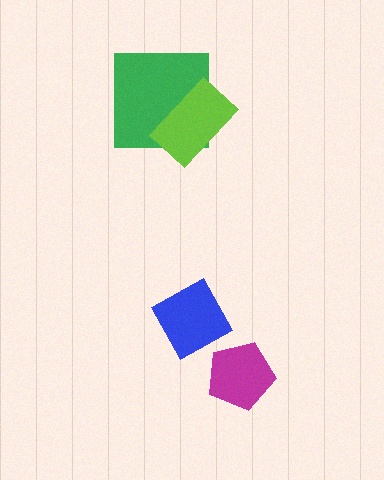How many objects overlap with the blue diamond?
0 objects overlap with the blue diamond.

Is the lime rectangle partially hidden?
No, no other shape covers it.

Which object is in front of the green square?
The lime rectangle is in front of the green square.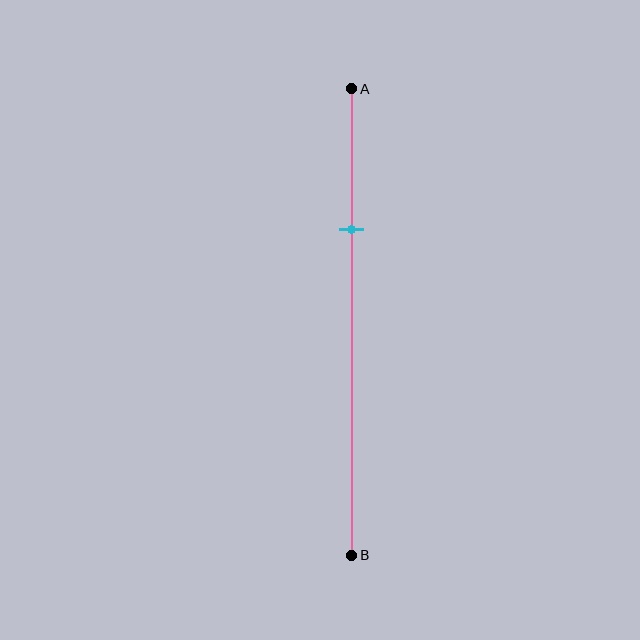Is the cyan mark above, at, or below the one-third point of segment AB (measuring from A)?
The cyan mark is above the one-third point of segment AB.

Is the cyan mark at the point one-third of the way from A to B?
No, the mark is at about 30% from A, not at the 33% one-third point.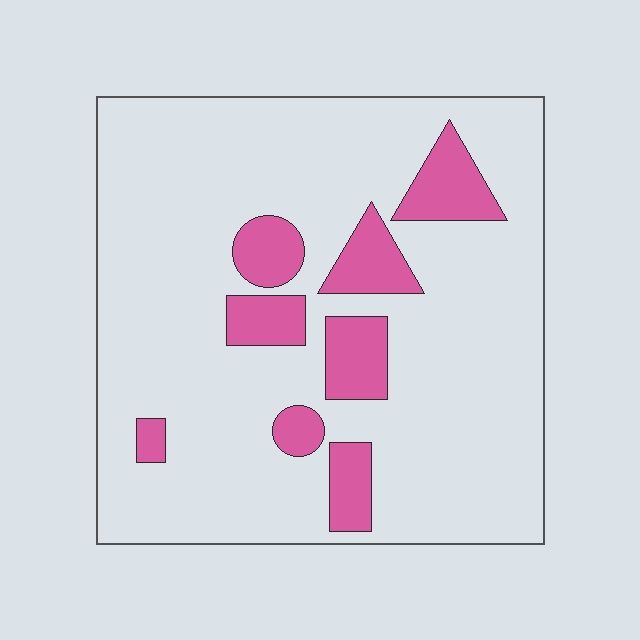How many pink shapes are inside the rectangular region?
8.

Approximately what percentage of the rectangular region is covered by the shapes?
Approximately 15%.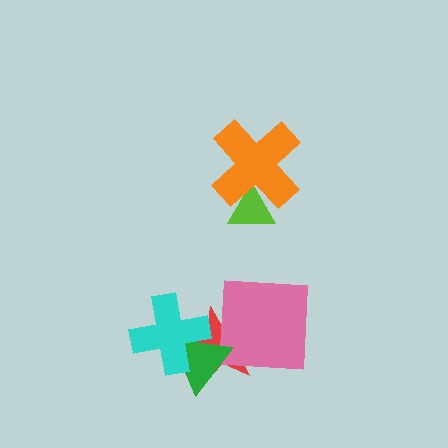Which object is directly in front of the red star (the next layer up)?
The pink square is directly in front of the red star.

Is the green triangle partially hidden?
Yes, it is partially covered by another shape.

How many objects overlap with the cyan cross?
2 objects overlap with the cyan cross.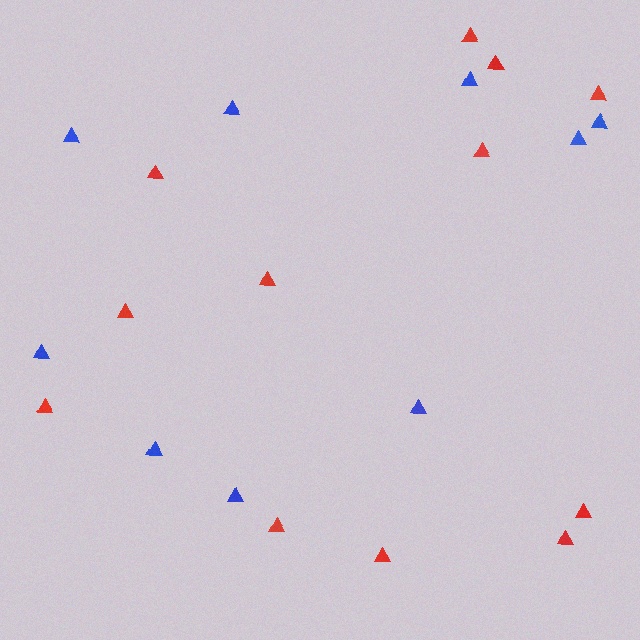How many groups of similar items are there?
There are 2 groups: one group of red triangles (12) and one group of blue triangles (9).